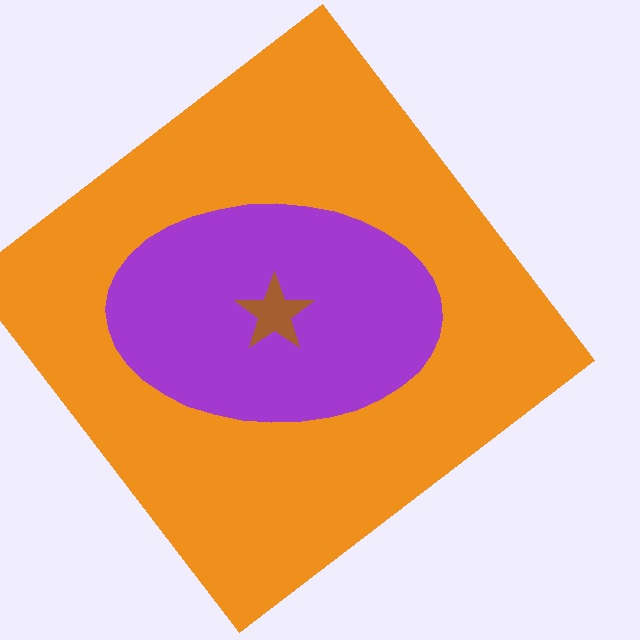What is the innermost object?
The brown star.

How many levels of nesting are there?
3.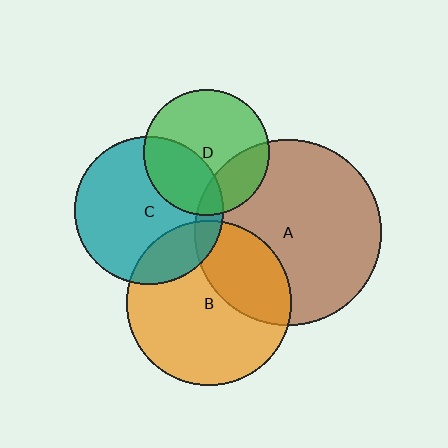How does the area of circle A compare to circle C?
Approximately 1.6 times.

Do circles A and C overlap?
Yes.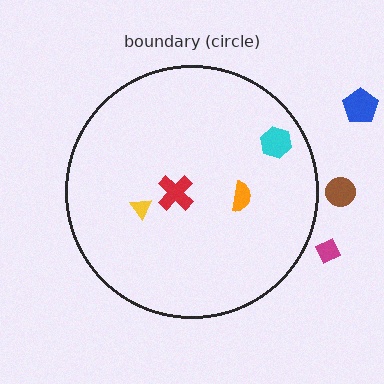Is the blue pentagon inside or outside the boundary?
Outside.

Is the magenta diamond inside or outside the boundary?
Outside.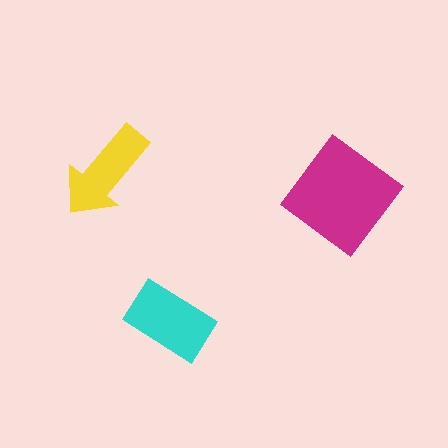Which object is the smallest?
The yellow arrow.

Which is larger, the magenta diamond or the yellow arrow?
The magenta diamond.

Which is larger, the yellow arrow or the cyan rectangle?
The cyan rectangle.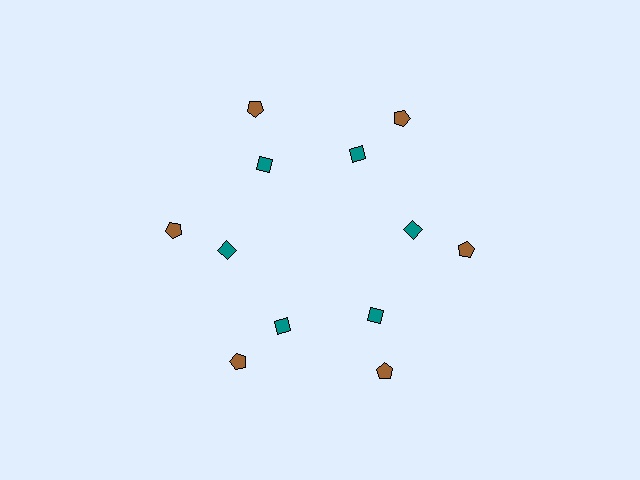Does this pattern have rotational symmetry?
Yes, this pattern has 6-fold rotational symmetry. It looks the same after rotating 60 degrees around the center.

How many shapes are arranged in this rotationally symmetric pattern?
There are 12 shapes, arranged in 6 groups of 2.